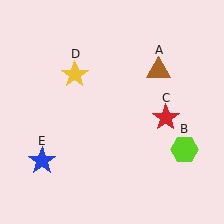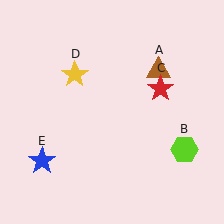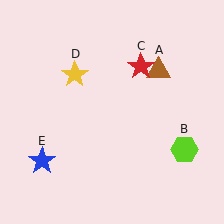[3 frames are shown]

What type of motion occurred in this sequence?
The red star (object C) rotated counterclockwise around the center of the scene.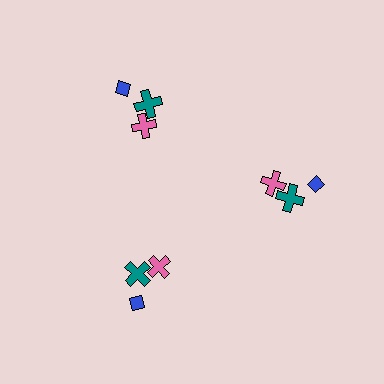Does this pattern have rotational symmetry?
Yes, this pattern has 3-fold rotational symmetry. It looks the same after rotating 120 degrees around the center.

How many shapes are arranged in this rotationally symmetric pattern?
There are 9 shapes, arranged in 3 groups of 3.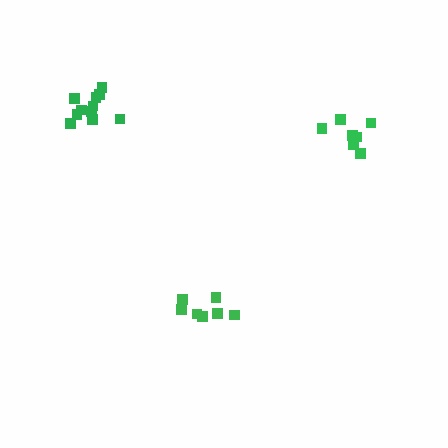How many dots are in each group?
Group 1: 11 dots, Group 2: 7 dots, Group 3: 7 dots (25 total).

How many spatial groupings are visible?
There are 3 spatial groupings.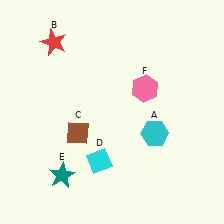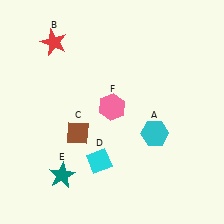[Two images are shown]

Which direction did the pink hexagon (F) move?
The pink hexagon (F) moved left.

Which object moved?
The pink hexagon (F) moved left.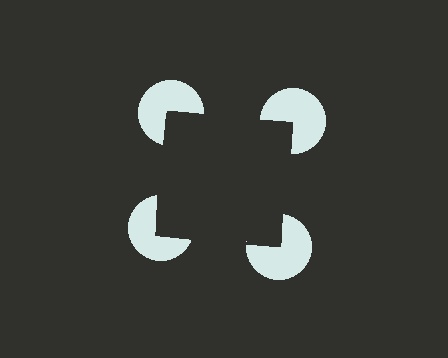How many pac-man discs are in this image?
There are 4 — one at each vertex of the illusory square.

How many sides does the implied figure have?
4 sides.